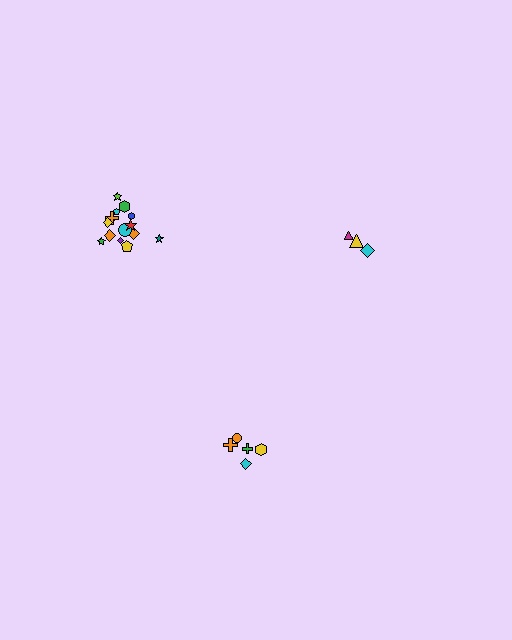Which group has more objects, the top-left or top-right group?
The top-left group.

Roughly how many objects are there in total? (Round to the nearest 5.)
Roughly 25 objects in total.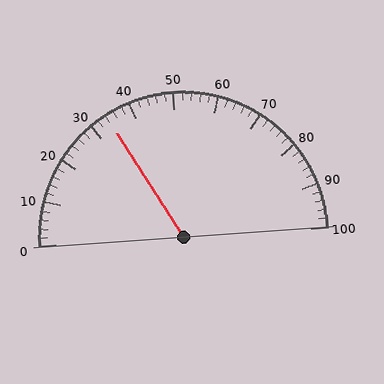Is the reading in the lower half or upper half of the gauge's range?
The reading is in the lower half of the range (0 to 100).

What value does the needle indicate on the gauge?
The needle indicates approximately 34.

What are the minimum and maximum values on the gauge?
The gauge ranges from 0 to 100.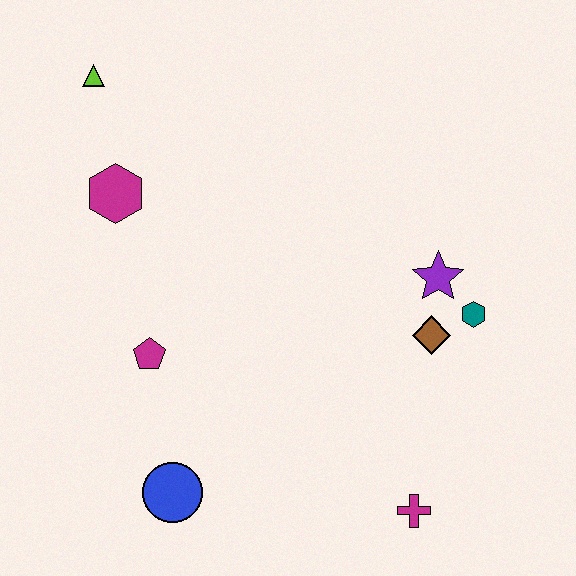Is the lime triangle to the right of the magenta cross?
No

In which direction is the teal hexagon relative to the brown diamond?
The teal hexagon is to the right of the brown diamond.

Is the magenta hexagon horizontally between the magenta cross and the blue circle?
No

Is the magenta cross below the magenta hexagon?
Yes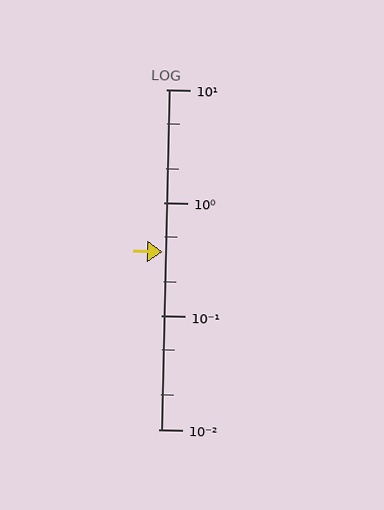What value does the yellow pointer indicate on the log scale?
The pointer indicates approximately 0.37.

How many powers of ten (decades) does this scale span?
The scale spans 3 decades, from 0.01 to 10.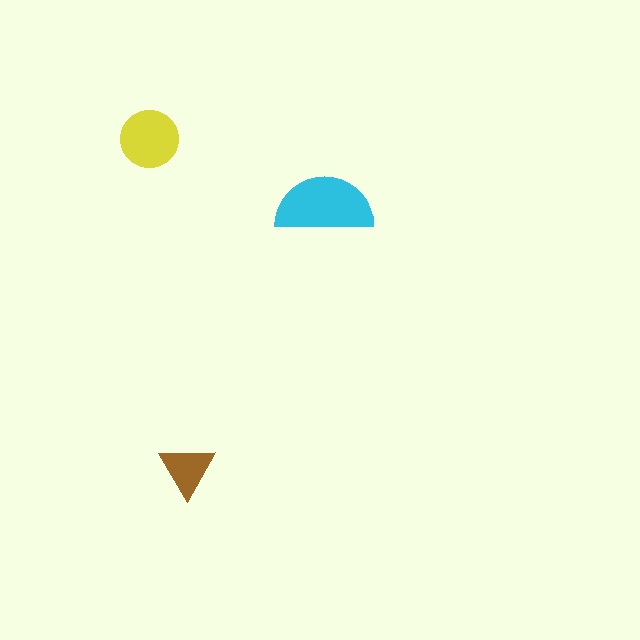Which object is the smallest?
The brown triangle.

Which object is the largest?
The cyan semicircle.